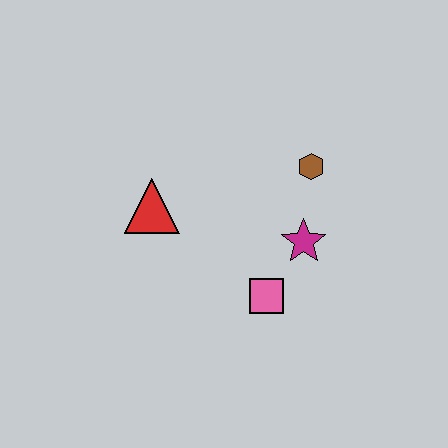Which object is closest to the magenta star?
The pink square is closest to the magenta star.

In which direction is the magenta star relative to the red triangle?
The magenta star is to the right of the red triangle.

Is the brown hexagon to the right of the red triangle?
Yes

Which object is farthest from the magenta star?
The red triangle is farthest from the magenta star.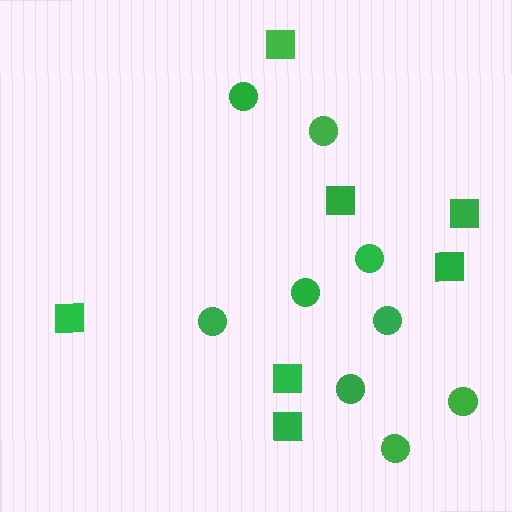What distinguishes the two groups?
There are 2 groups: one group of circles (9) and one group of squares (7).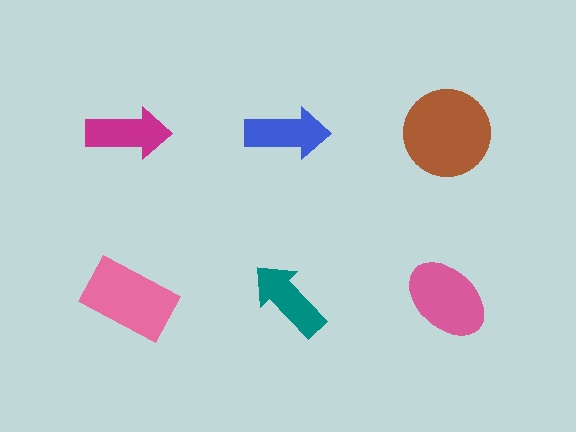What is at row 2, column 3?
A pink ellipse.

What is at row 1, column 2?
A blue arrow.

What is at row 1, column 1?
A magenta arrow.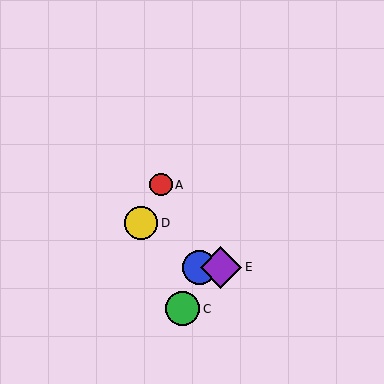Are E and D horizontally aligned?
No, E is at y≈267 and D is at y≈223.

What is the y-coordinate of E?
Object E is at y≈267.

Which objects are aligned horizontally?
Objects B, E are aligned horizontally.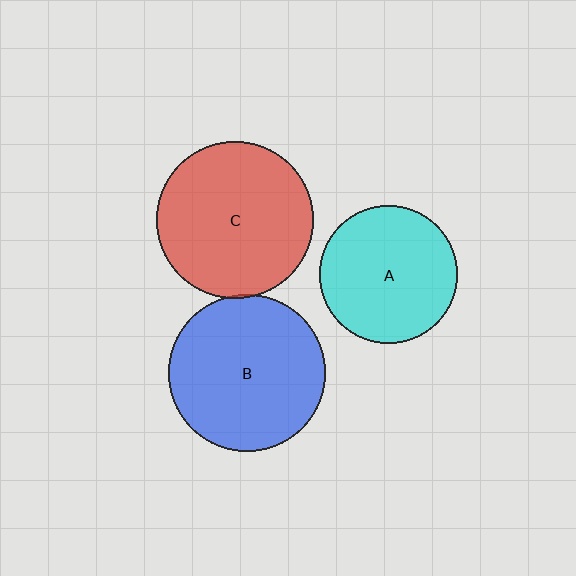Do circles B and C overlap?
Yes.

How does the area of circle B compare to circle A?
Approximately 1.3 times.